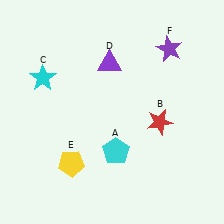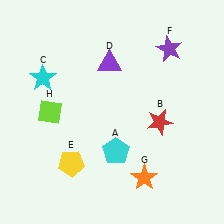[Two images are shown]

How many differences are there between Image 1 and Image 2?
There are 2 differences between the two images.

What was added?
An orange star (G), a lime diamond (H) were added in Image 2.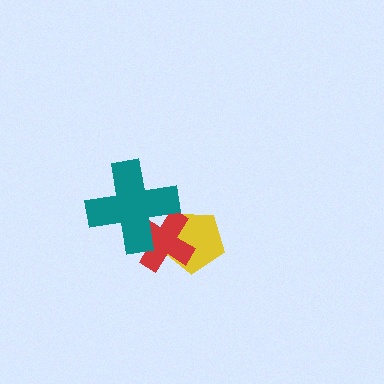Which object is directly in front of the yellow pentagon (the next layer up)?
The red cross is directly in front of the yellow pentagon.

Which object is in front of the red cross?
The teal cross is in front of the red cross.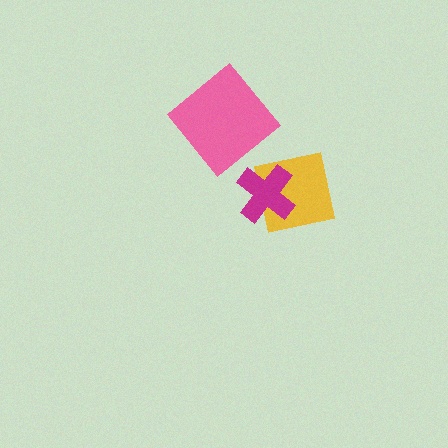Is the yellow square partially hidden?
Yes, it is partially covered by another shape.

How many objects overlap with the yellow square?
1 object overlaps with the yellow square.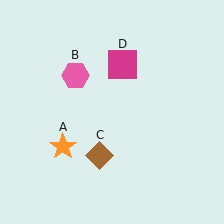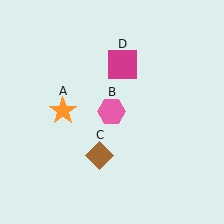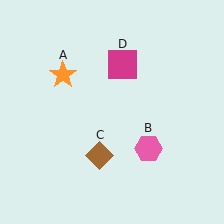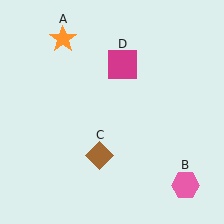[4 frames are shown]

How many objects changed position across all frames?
2 objects changed position: orange star (object A), pink hexagon (object B).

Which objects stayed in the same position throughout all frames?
Brown diamond (object C) and magenta square (object D) remained stationary.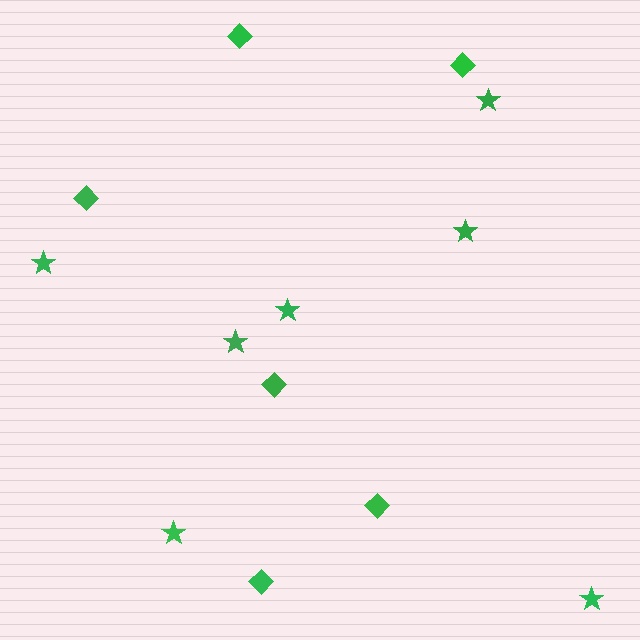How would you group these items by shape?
There are 2 groups: one group of diamonds (6) and one group of stars (7).